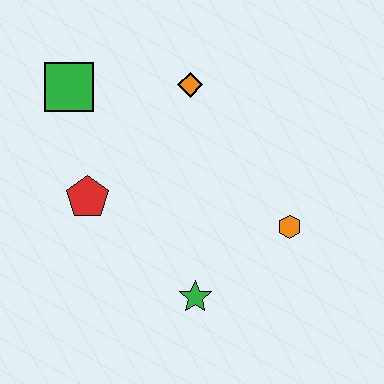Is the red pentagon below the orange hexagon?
No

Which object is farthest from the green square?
The orange hexagon is farthest from the green square.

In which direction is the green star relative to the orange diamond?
The green star is below the orange diamond.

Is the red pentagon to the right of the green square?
Yes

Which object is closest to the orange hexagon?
The green star is closest to the orange hexagon.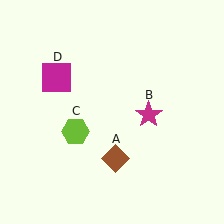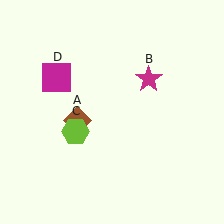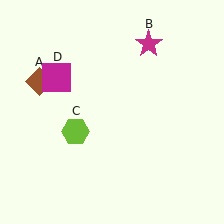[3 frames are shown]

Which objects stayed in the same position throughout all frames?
Lime hexagon (object C) and magenta square (object D) remained stationary.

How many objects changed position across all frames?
2 objects changed position: brown diamond (object A), magenta star (object B).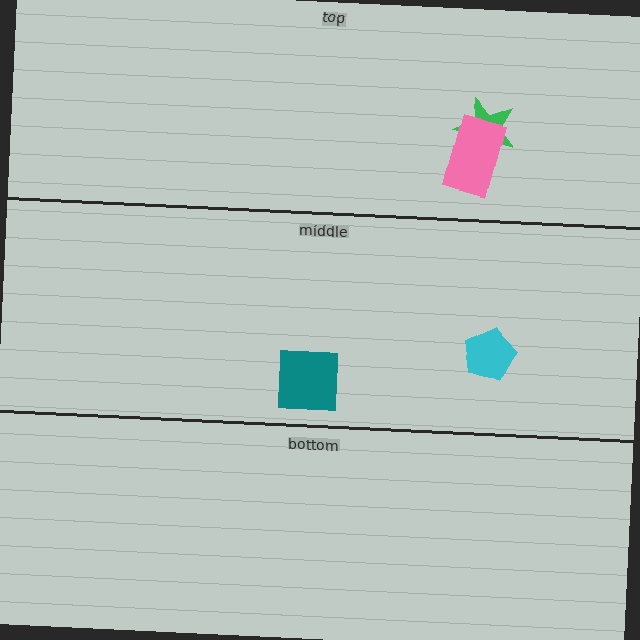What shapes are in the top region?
The green star, the pink rectangle.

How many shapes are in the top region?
2.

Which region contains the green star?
The top region.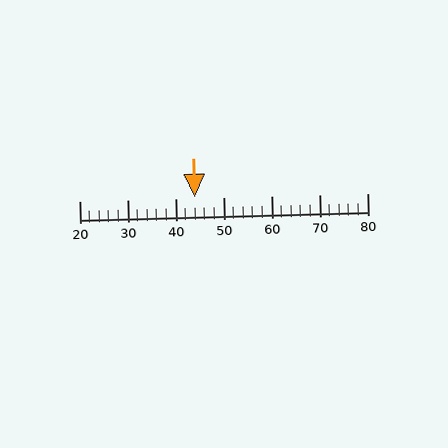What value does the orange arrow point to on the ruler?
The orange arrow points to approximately 44.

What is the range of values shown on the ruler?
The ruler shows values from 20 to 80.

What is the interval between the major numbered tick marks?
The major tick marks are spaced 10 units apart.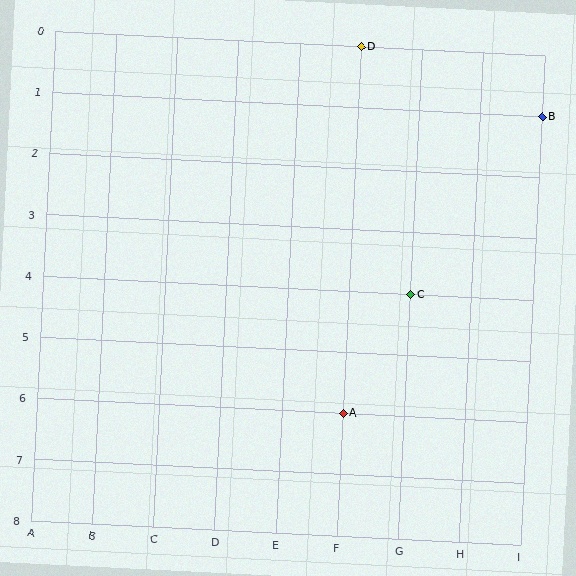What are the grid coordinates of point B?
Point B is at grid coordinates (I, 1).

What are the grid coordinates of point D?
Point D is at grid coordinates (F, 0).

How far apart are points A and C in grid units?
Points A and C are 1 column and 2 rows apart (about 2.2 grid units diagonally).